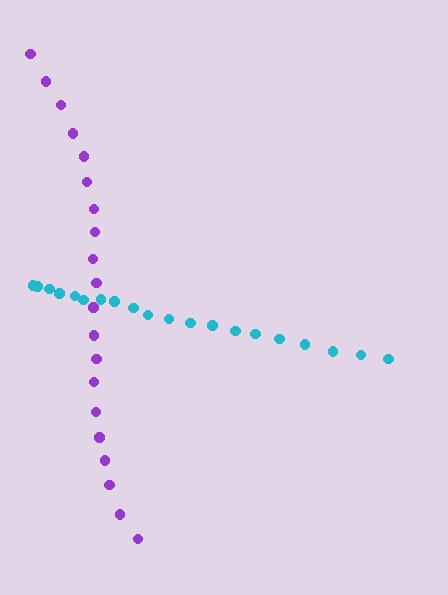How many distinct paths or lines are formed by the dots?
There are 2 distinct paths.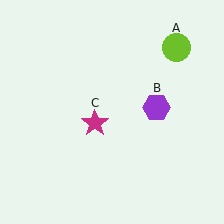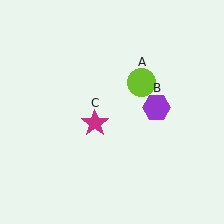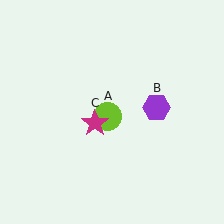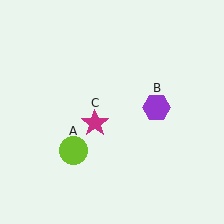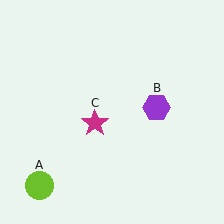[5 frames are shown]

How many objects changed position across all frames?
1 object changed position: lime circle (object A).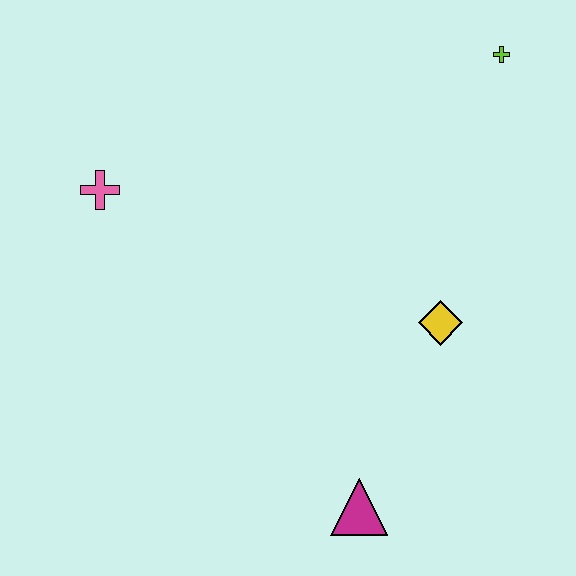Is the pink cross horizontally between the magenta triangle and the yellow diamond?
No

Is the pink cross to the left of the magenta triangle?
Yes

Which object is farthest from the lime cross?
The magenta triangle is farthest from the lime cross.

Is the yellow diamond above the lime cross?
No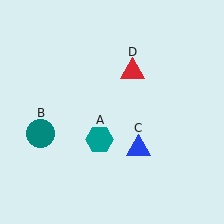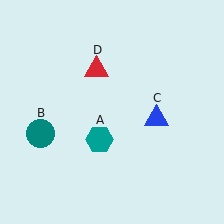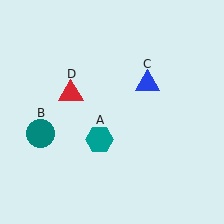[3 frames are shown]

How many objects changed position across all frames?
2 objects changed position: blue triangle (object C), red triangle (object D).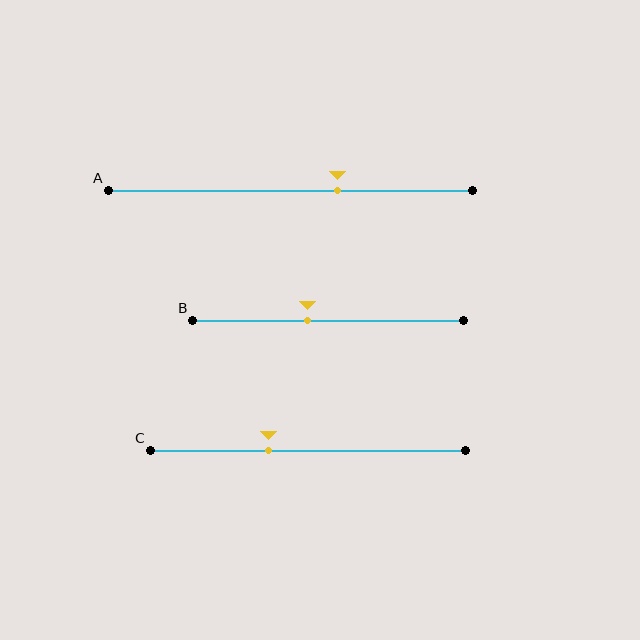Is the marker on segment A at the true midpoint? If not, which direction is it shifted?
No, the marker on segment A is shifted to the right by about 13% of the segment length.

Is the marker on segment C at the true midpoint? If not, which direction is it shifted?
No, the marker on segment C is shifted to the left by about 12% of the segment length.